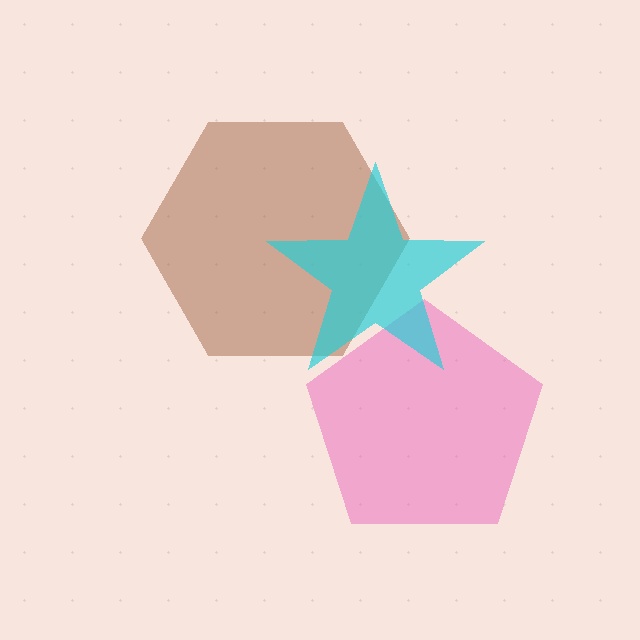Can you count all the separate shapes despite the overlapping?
Yes, there are 3 separate shapes.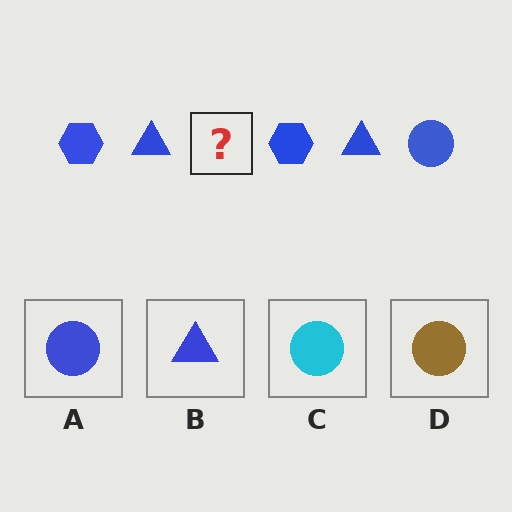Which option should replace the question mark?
Option A.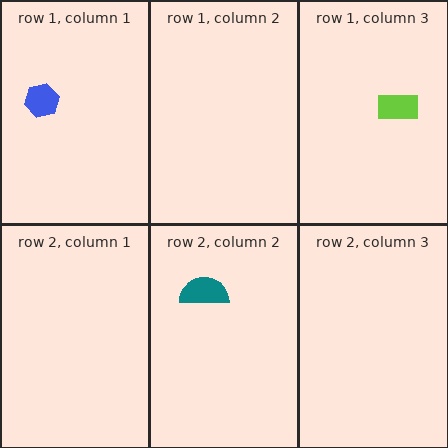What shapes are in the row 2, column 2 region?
The teal semicircle.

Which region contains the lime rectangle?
The row 1, column 3 region.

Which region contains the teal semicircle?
The row 2, column 2 region.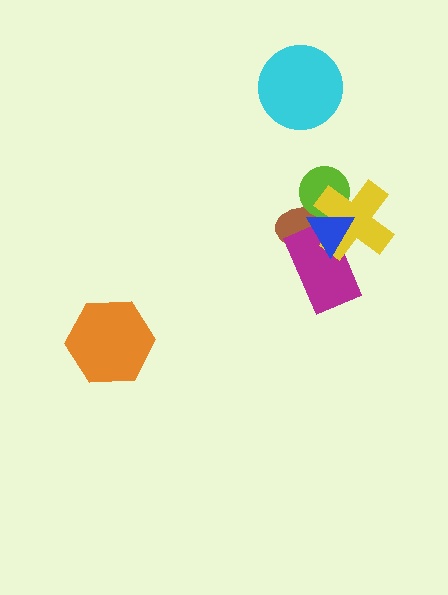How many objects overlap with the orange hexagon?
0 objects overlap with the orange hexagon.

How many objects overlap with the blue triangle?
4 objects overlap with the blue triangle.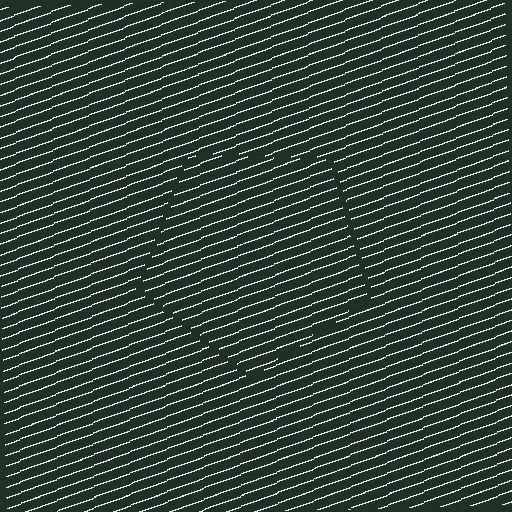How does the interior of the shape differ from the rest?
The interior of the shape contains the same grating, shifted by half a period — the contour is defined by the phase discontinuity where line-ends from the inner and outer gratings abut.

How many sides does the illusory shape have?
5 sides — the line-ends trace a pentagon.